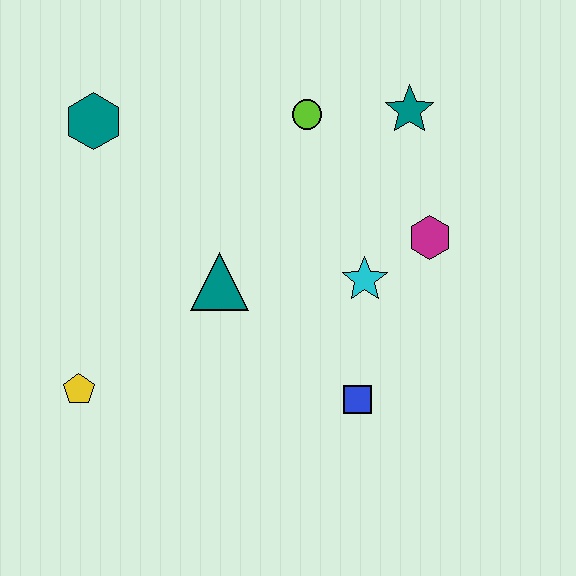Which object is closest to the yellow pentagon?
The teal triangle is closest to the yellow pentagon.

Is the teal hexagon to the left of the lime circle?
Yes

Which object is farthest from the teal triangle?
The teal star is farthest from the teal triangle.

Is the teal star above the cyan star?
Yes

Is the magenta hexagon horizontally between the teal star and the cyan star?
No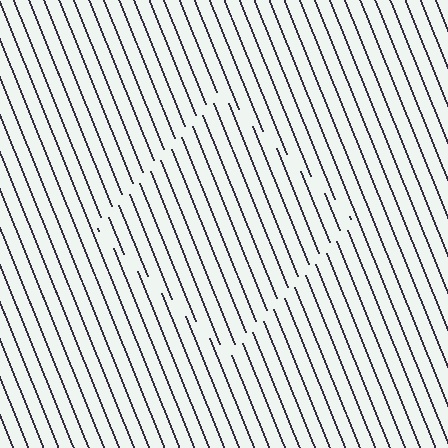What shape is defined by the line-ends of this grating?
An illusory square. The interior of the shape contains the same grating, shifted by half a period — the contour is defined by the phase discontinuity where line-ends from the inner and outer gratings abut.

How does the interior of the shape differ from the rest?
The interior of the shape contains the same grating, shifted by half a period — the contour is defined by the phase discontinuity where line-ends from the inner and outer gratings abut.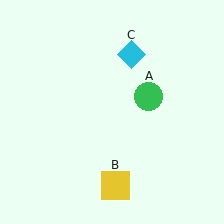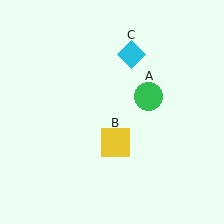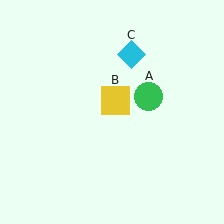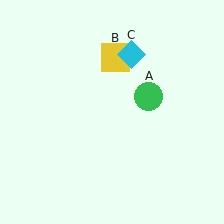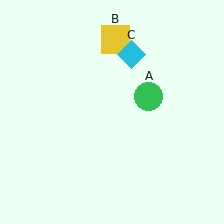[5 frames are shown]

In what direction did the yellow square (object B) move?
The yellow square (object B) moved up.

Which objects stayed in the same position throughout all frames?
Green circle (object A) and cyan diamond (object C) remained stationary.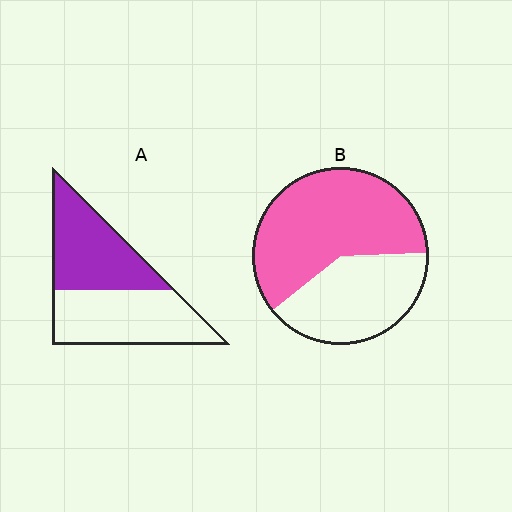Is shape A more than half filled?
Roughly half.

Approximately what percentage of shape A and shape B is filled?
A is approximately 50% and B is approximately 60%.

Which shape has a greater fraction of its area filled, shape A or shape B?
Shape B.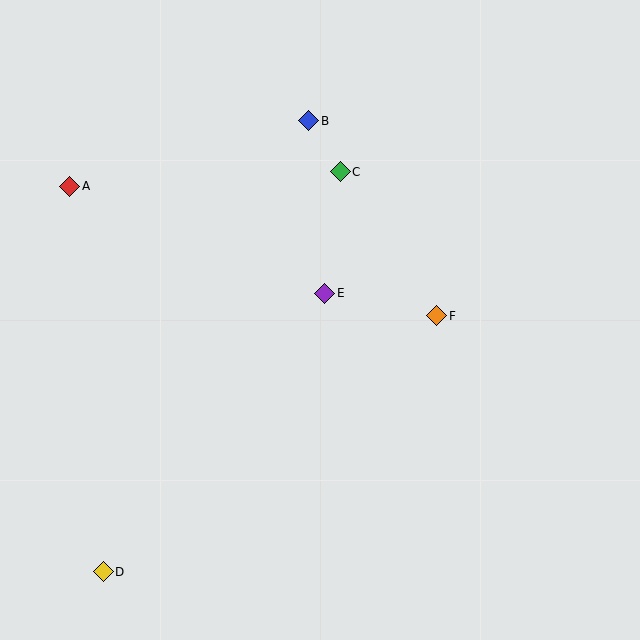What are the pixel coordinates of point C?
Point C is at (340, 172).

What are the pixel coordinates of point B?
Point B is at (309, 121).